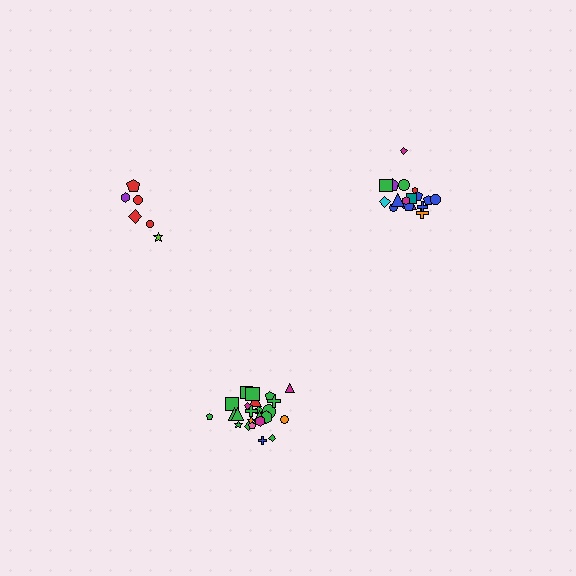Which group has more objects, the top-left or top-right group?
The top-right group.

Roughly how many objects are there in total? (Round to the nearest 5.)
Roughly 50 objects in total.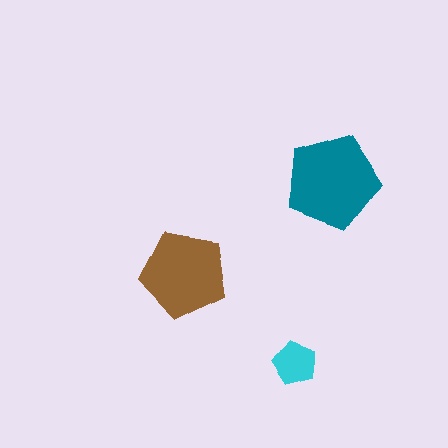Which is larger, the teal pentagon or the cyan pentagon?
The teal one.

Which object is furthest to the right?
The teal pentagon is rightmost.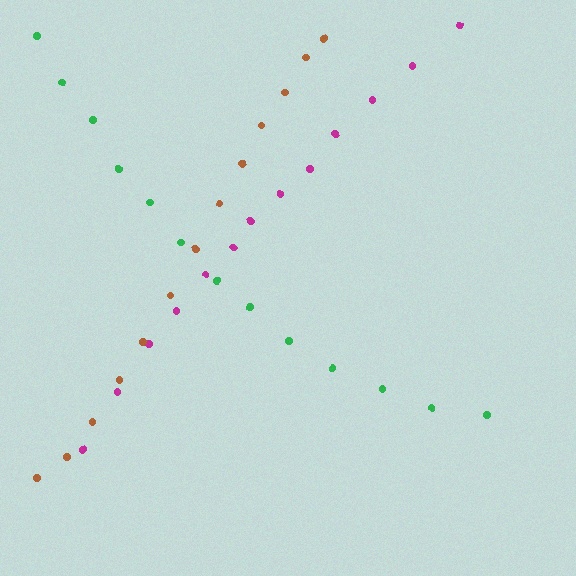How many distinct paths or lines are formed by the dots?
There are 3 distinct paths.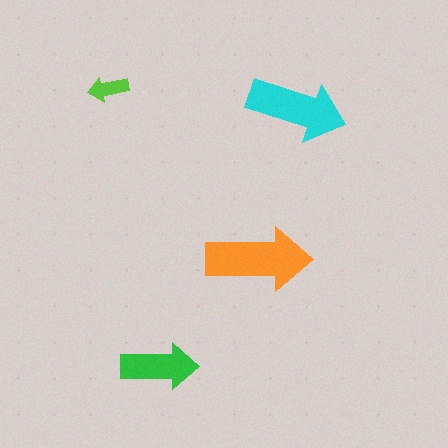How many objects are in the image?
There are 4 objects in the image.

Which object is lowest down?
The green arrow is bottommost.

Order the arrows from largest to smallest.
the orange one, the cyan one, the green one, the lime one.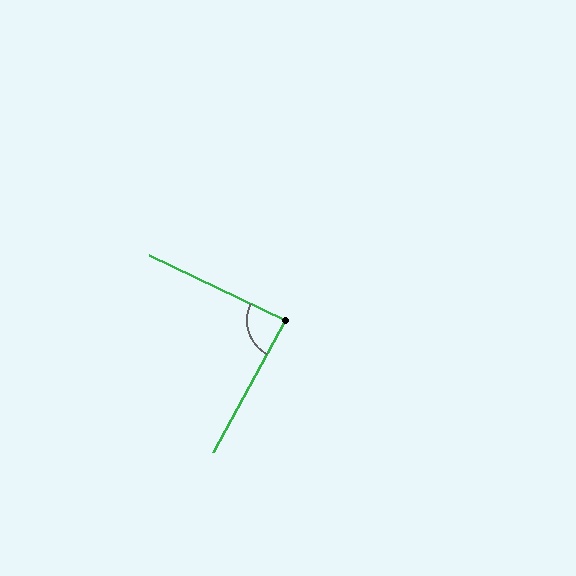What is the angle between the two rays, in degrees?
Approximately 86 degrees.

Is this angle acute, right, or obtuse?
It is approximately a right angle.